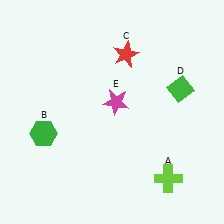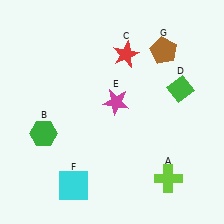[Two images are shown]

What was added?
A cyan square (F), a brown pentagon (G) were added in Image 2.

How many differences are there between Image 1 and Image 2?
There are 2 differences between the two images.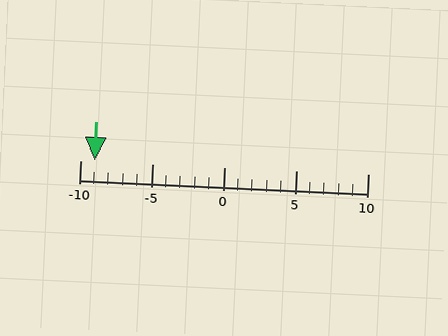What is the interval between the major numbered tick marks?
The major tick marks are spaced 5 units apart.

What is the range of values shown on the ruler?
The ruler shows values from -10 to 10.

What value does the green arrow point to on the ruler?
The green arrow points to approximately -9.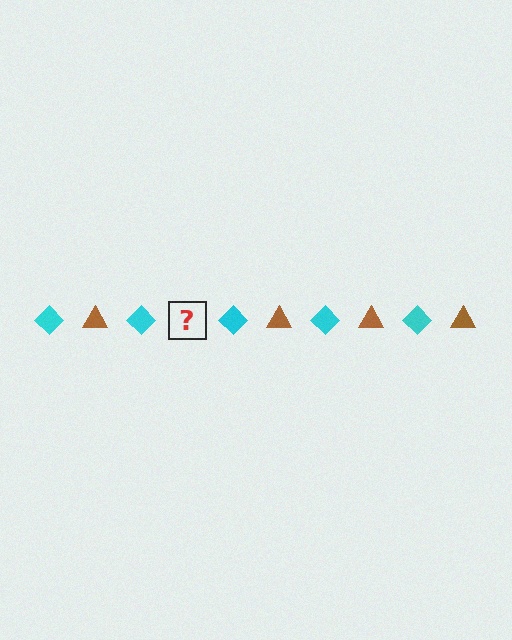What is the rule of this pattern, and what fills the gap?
The rule is that the pattern alternates between cyan diamond and brown triangle. The gap should be filled with a brown triangle.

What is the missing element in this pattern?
The missing element is a brown triangle.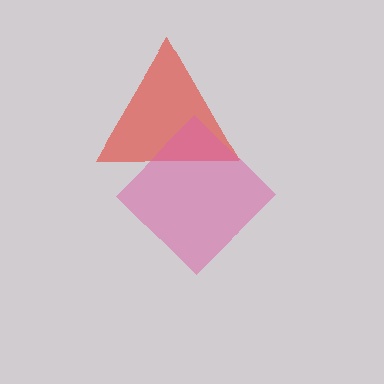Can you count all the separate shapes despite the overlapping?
Yes, there are 2 separate shapes.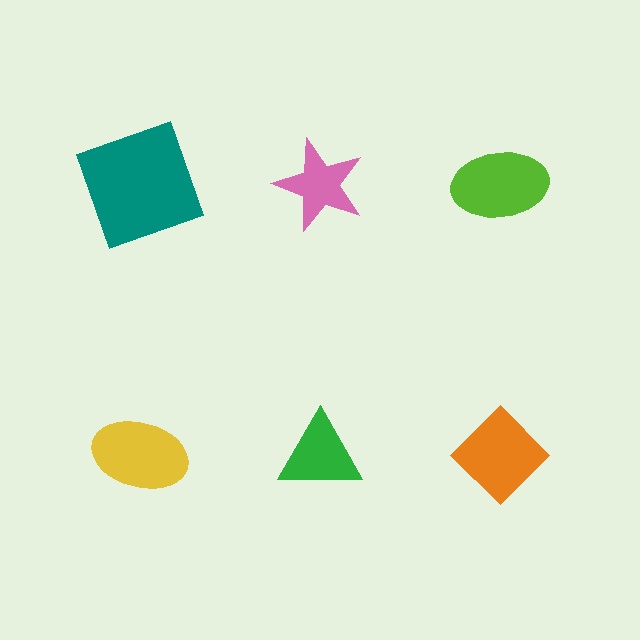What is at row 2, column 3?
An orange diamond.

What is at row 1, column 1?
A teal square.